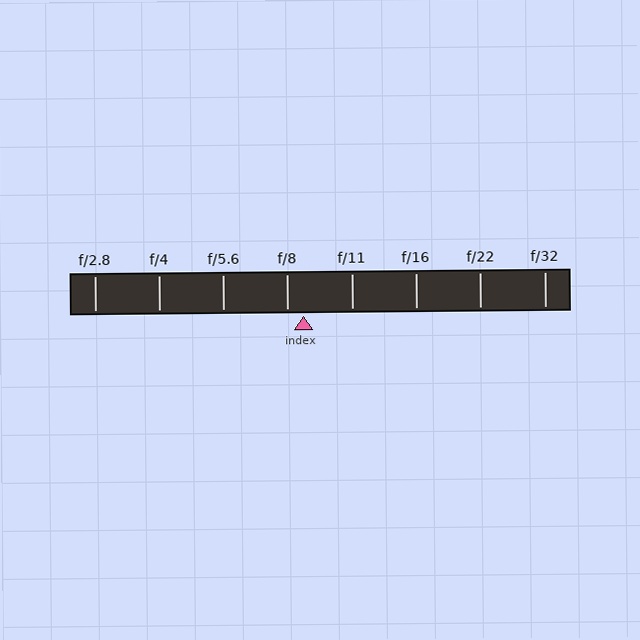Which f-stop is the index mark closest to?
The index mark is closest to f/8.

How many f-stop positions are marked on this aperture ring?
There are 8 f-stop positions marked.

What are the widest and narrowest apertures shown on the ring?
The widest aperture shown is f/2.8 and the narrowest is f/32.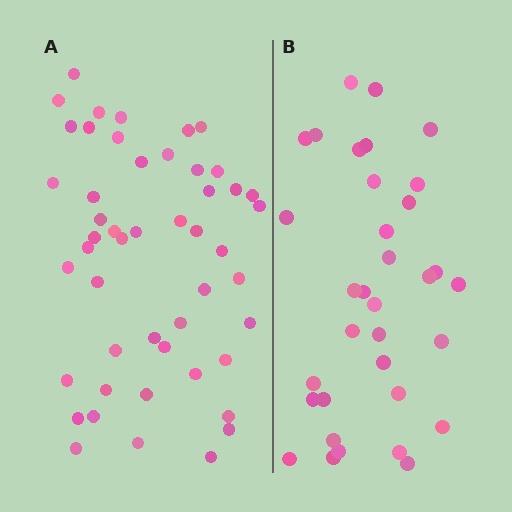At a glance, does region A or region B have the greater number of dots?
Region A (the left region) has more dots.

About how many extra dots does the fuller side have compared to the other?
Region A has approximately 15 more dots than region B.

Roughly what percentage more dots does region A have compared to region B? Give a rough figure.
About 45% more.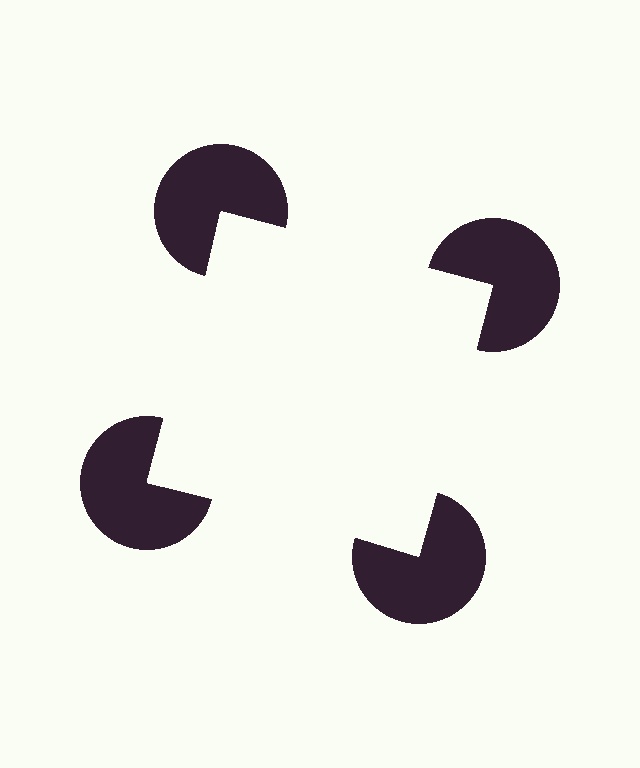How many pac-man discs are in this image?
There are 4 — one at each vertex of the illusory square.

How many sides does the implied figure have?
4 sides.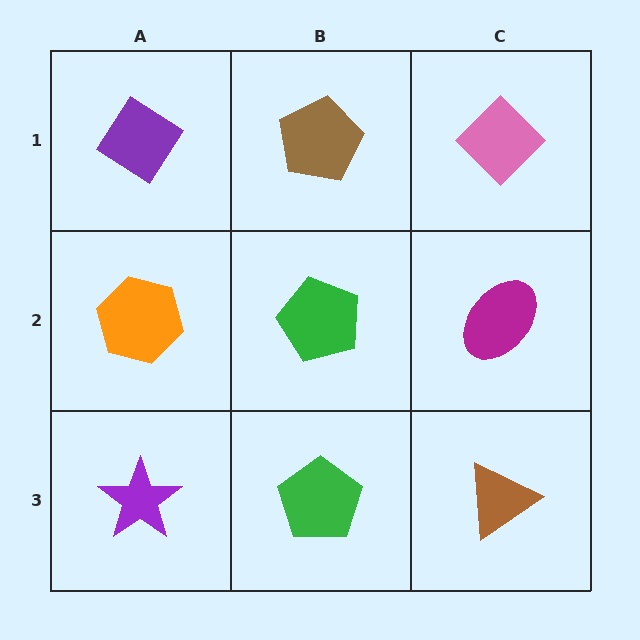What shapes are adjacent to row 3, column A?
An orange hexagon (row 2, column A), a green pentagon (row 3, column B).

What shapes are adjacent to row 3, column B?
A green pentagon (row 2, column B), a purple star (row 3, column A), a brown triangle (row 3, column C).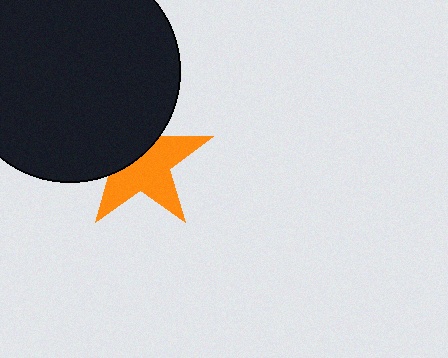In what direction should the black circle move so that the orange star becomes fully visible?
The black circle should move toward the upper-left. That is the shortest direction to clear the overlap and leave the orange star fully visible.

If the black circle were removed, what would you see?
You would see the complete orange star.